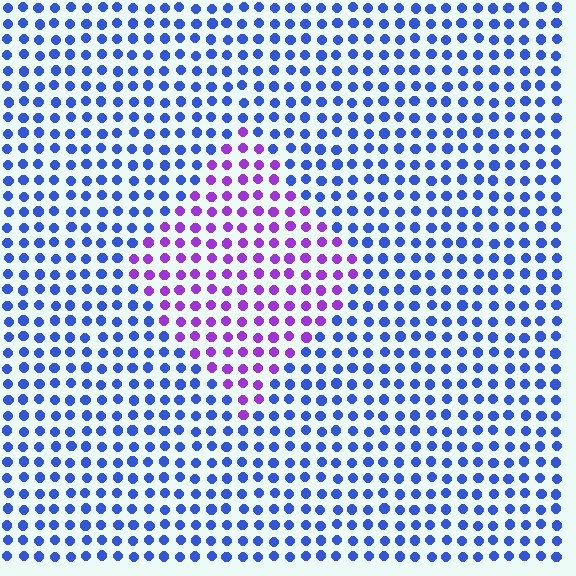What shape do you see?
I see a diamond.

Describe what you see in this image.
The image is filled with small blue elements in a uniform arrangement. A diamond-shaped region is visible where the elements are tinted to a slightly different hue, forming a subtle color boundary.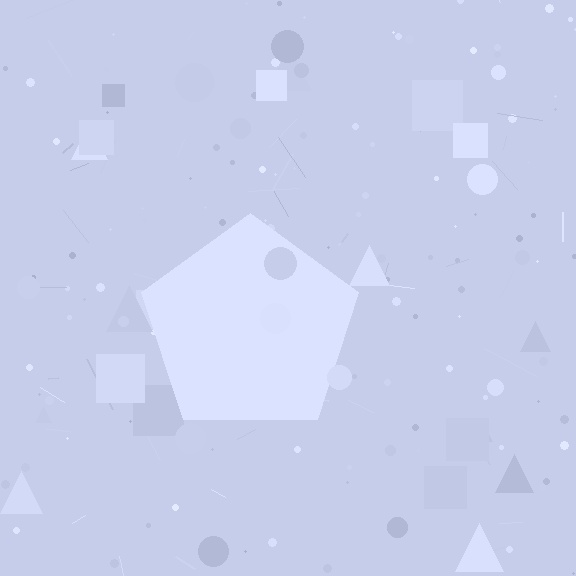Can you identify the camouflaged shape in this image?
The camouflaged shape is a pentagon.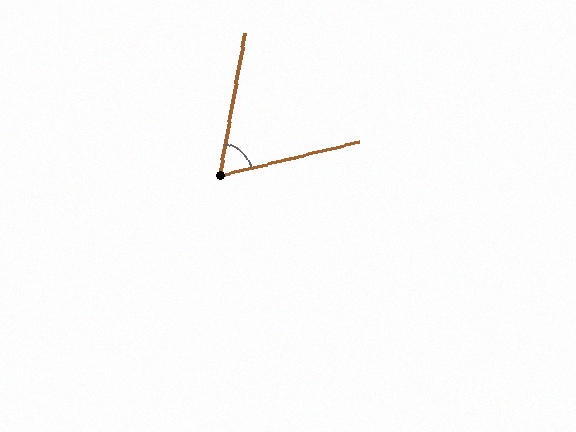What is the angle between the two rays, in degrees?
Approximately 66 degrees.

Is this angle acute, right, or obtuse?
It is acute.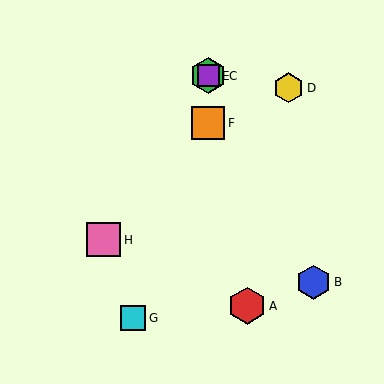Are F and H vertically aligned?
No, F is at x≈208 and H is at x≈103.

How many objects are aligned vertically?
3 objects (C, E, F) are aligned vertically.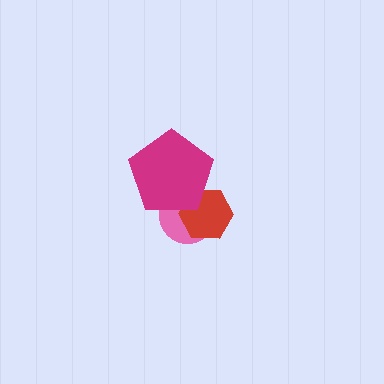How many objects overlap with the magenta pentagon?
2 objects overlap with the magenta pentagon.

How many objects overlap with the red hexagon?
2 objects overlap with the red hexagon.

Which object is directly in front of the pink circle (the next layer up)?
The red hexagon is directly in front of the pink circle.